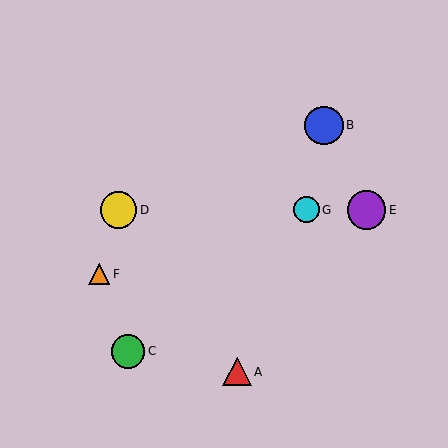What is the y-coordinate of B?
Object B is at y≈125.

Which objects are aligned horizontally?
Objects D, E, G are aligned horizontally.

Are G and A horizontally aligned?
No, G is at y≈210 and A is at y≈372.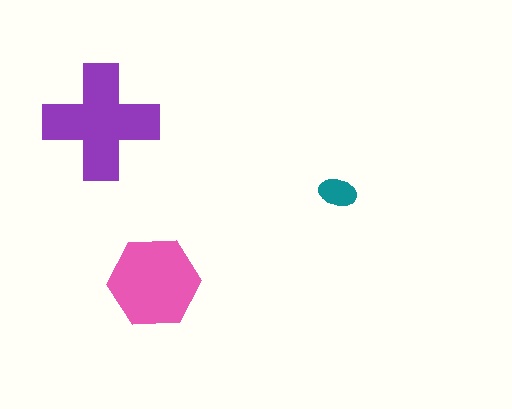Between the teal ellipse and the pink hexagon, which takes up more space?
The pink hexagon.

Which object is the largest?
The purple cross.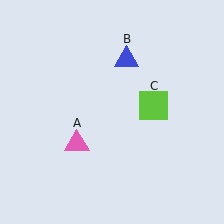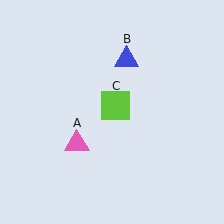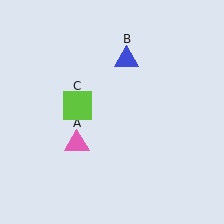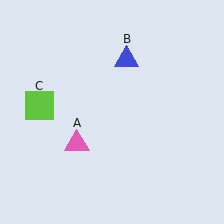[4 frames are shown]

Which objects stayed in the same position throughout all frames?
Pink triangle (object A) and blue triangle (object B) remained stationary.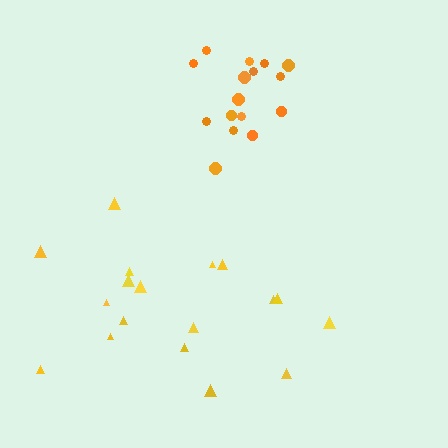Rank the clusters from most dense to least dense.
orange, yellow.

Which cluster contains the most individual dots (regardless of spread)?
Yellow (18).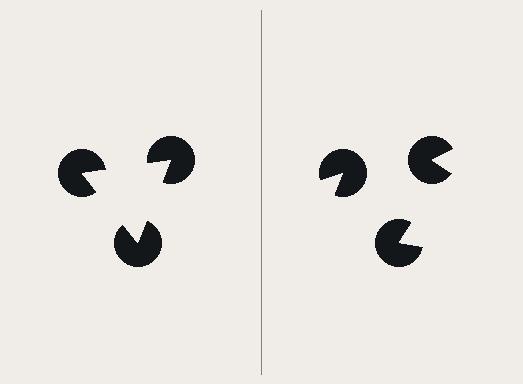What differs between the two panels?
The pac-man discs are positioned identically on both sides; only the wedge orientations differ. On the left they align to a triangle; on the right they are misaligned.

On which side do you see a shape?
An illusory triangle appears on the left side. On the right side the wedge cuts are rotated, so no coherent shape forms.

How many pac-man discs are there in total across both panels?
6 — 3 on each side.